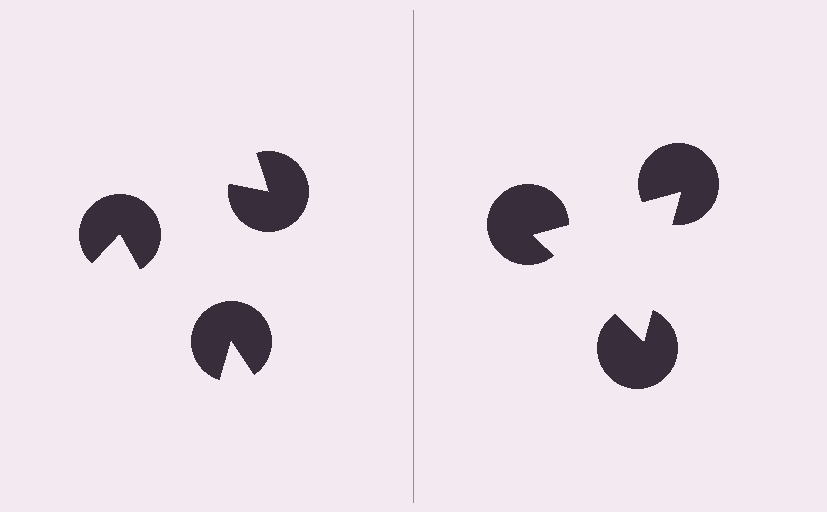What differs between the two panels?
The pac-man discs are positioned identically on both sides; only the wedge orientations differ. On the right they align to a triangle; on the left they are misaligned.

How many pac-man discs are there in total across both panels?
6 — 3 on each side.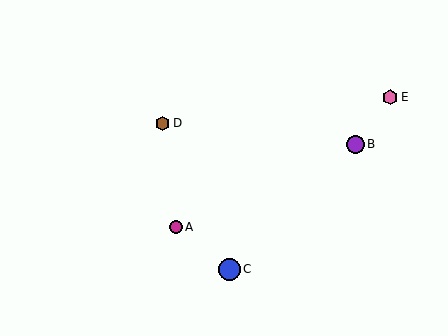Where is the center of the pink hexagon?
The center of the pink hexagon is at (390, 97).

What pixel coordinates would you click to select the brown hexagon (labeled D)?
Click at (163, 123) to select the brown hexagon D.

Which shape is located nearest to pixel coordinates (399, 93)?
The pink hexagon (labeled E) at (390, 97) is nearest to that location.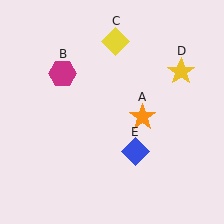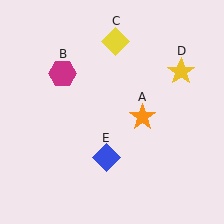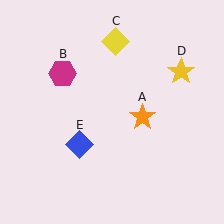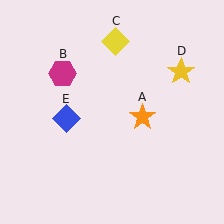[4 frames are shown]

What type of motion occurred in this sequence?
The blue diamond (object E) rotated clockwise around the center of the scene.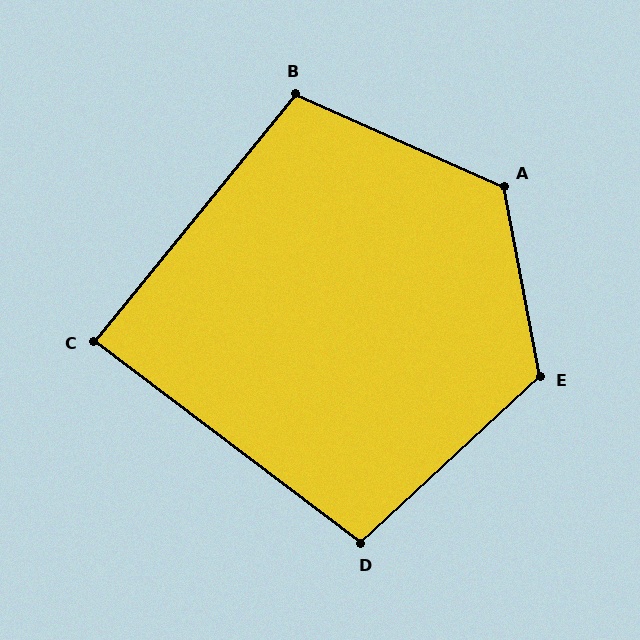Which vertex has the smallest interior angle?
C, at approximately 88 degrees.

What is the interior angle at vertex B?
Approximately 105 degrees (obtuse).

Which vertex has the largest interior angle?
A, at approximately 125 degrees.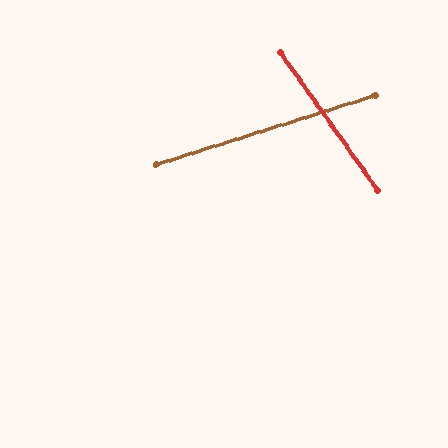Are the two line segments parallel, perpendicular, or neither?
Neither parallel nor perpendicular — they differ by about 72°.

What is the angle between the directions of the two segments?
Approximately 72 degrees.